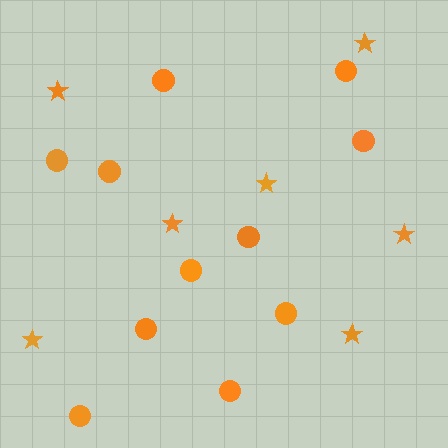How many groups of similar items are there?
There are 2 groups: one group of circles (11) and one group of stars (7).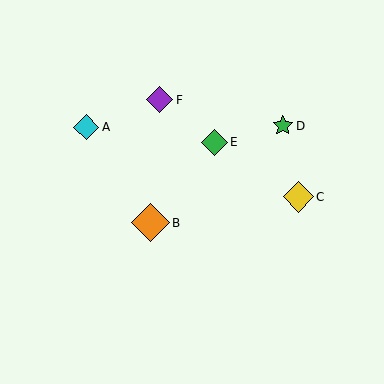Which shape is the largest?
The orange diamond (labeled B) is the largest.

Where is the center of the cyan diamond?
The center of the cyan diamond is at (86, 127).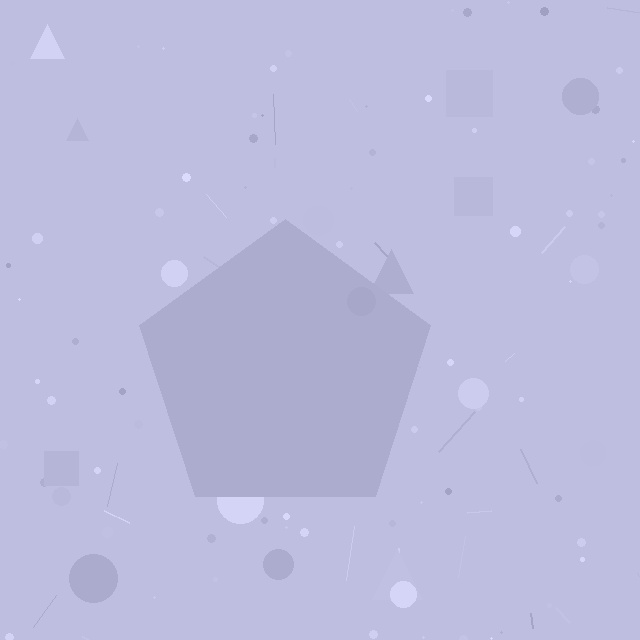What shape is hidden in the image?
A pentagon is hidden in the image.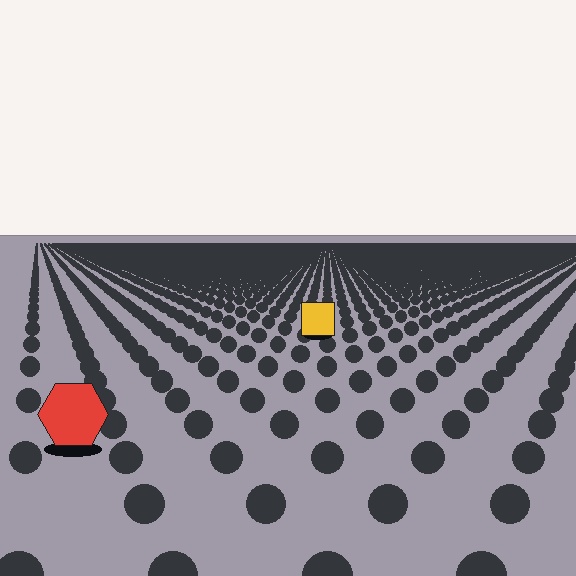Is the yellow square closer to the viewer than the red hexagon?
No. The red hexagon is closer — you can tell from the texture gradient: the ground texture is coarser near it.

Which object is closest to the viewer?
The red hexagon is closest. The texture marks near it are larger and more spread out.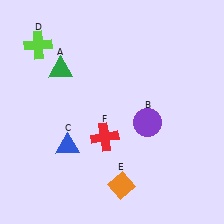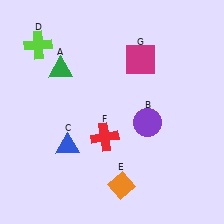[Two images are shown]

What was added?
A magenta square (G) was added in Image 2.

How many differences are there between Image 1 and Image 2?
There is 1 difference between the two images.